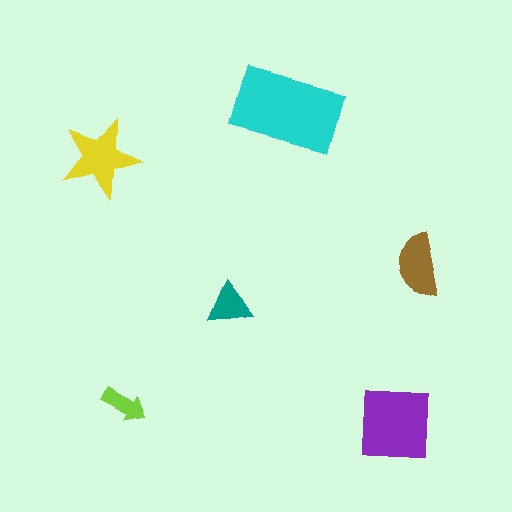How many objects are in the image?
There are 6 objects in the image.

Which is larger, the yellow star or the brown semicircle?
The yellow star.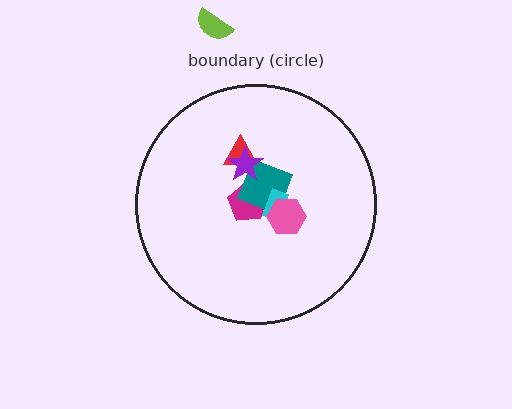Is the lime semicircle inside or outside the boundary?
Outside.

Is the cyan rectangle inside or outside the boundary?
Inside.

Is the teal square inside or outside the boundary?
Inside.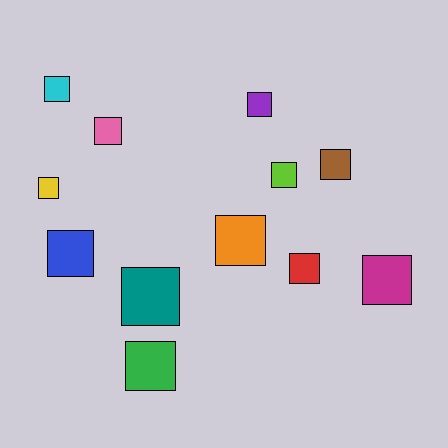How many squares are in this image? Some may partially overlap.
There are 12 squares.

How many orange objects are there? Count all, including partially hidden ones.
There is 1 orange object.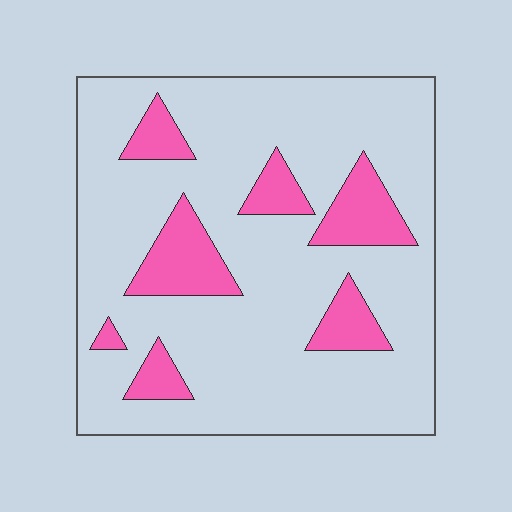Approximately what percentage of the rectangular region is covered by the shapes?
Approximately 20%.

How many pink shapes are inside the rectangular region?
7.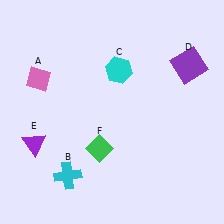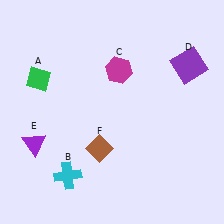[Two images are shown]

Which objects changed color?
A changed from pink to green. C changed from cyan to magenta. F changed from green to brown.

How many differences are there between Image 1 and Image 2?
There are 3 differences between the two images.